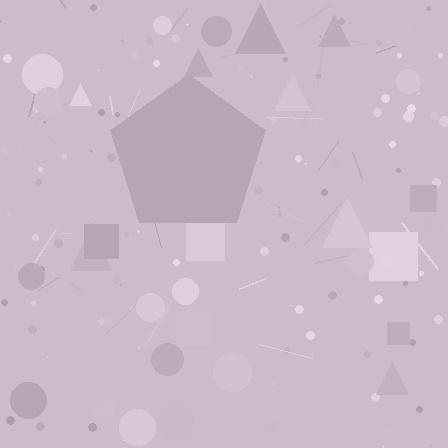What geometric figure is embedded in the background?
A pentagon is embedded in the background.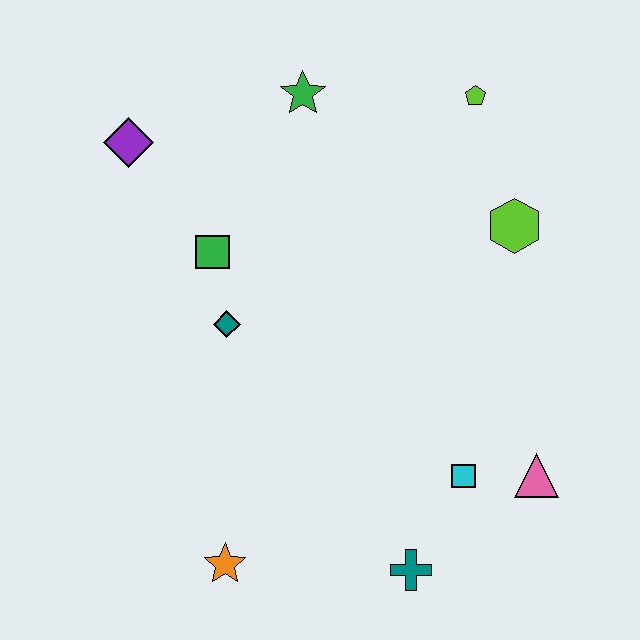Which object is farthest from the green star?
The teal cross is farthest from the green star.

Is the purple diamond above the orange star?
Yes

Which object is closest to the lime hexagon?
The lime pentagon is closest to the lime hexagon.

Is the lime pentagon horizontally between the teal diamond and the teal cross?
No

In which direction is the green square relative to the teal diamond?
The green square is above the teal diamond.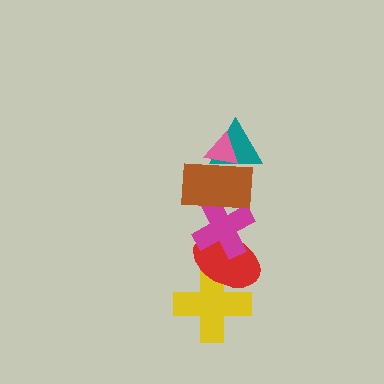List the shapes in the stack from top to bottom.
From top to bottom: the pink triangle, the teal triangle, the brown rectangle, the magenta cross, the red ellipse, the yellow cross.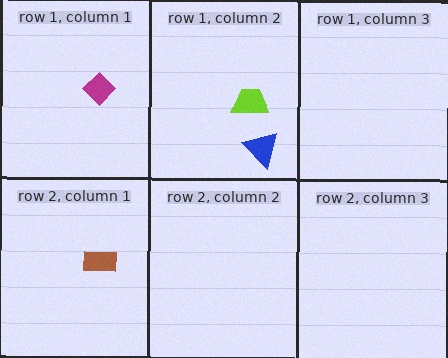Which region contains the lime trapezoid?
The row 1, column 2 region.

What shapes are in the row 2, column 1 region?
The brown rectangle.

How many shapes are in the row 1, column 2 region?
2.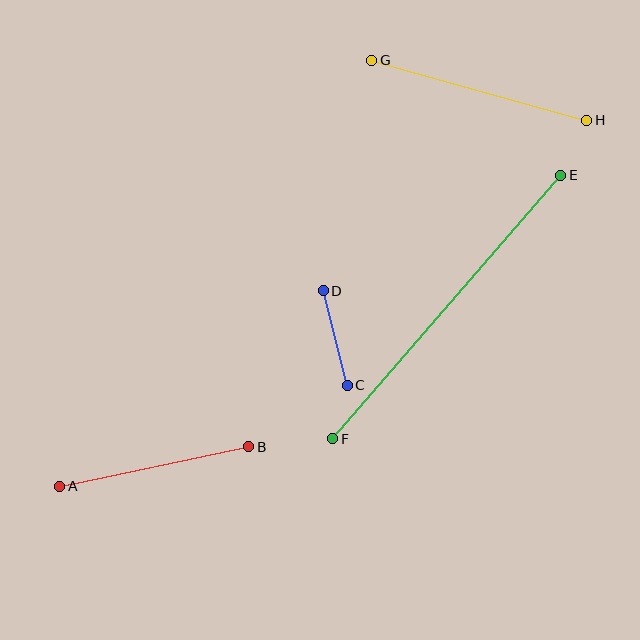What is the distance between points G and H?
The distance is approximately 223 pixels.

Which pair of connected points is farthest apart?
Points E and F are farthest apart.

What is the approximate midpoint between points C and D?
The midpoint is at approximately (335, 338) pixels.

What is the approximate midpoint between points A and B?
The midpoint is at approximately (154, 466) pixels.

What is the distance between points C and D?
The distance is approximately 97 pixels.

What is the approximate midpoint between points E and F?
The midpoint is at approximately (447, 307) pixels.